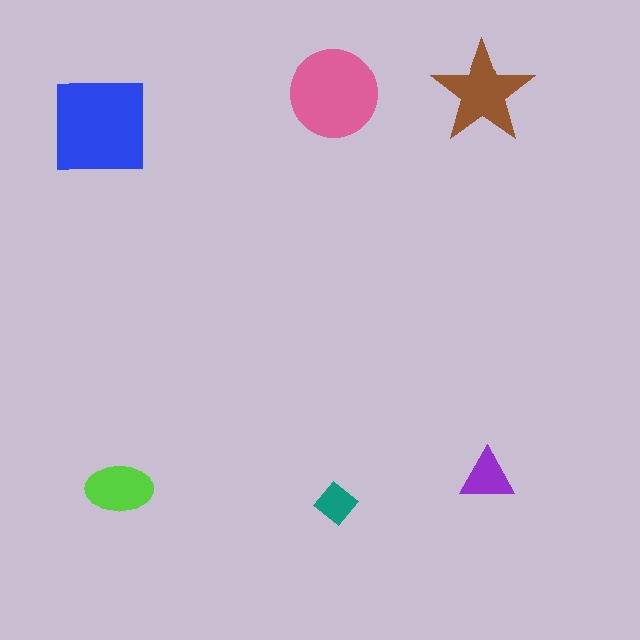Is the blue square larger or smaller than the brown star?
Larger.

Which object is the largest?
The blue square.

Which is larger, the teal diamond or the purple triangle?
The purple triangle.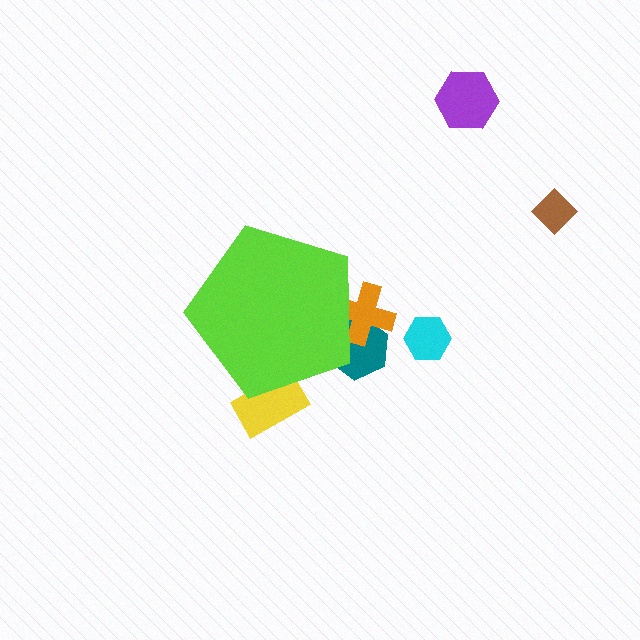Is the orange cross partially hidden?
Yes, the orange cross is partially hidden behind the lime pentagon.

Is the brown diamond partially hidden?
No, the brown diamond is fully visible.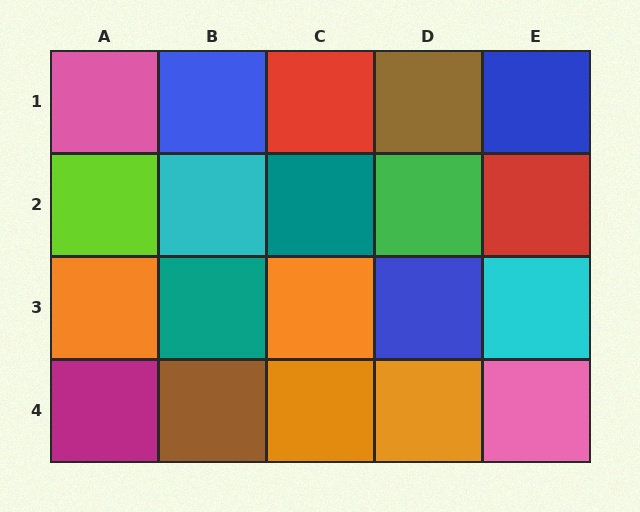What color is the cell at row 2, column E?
Red.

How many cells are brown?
2 cells are brown.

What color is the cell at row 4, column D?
Orange.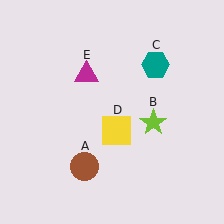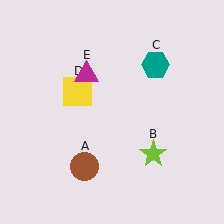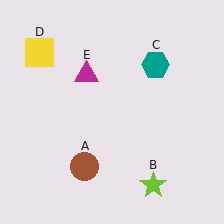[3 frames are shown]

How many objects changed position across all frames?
2 objects changed position: lime star (object B), yellow square (object D).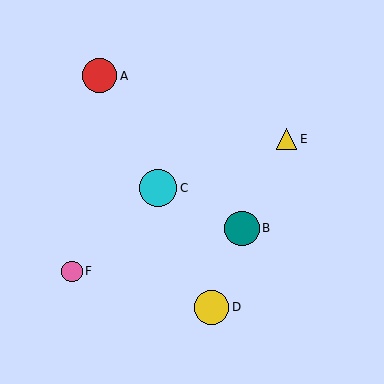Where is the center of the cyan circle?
The center of the cyan circle is at (158, 188).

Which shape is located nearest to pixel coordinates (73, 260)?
The pink circle (labeled F) at (72, 271) is nearest to that location.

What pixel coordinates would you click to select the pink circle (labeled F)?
Click at (72, 271) to select the pink circle F.